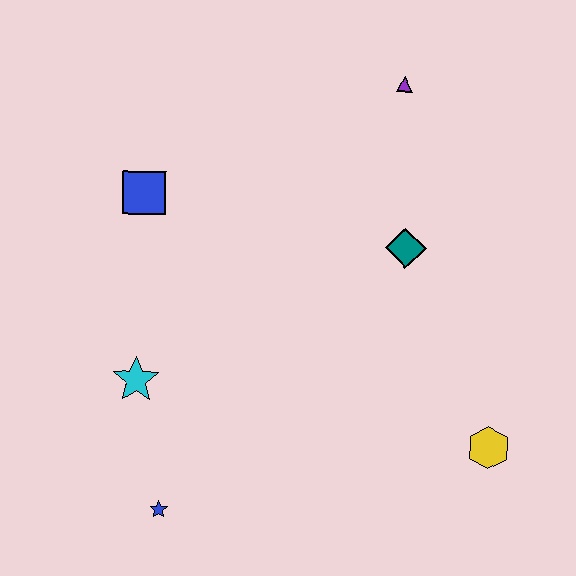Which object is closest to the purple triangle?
The teal diamond is closest to the purple triangle.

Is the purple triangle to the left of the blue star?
No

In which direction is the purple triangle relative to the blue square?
The purple triangle is to the right of the blue square.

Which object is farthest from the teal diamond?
The blue star is farthest from the teal diamond.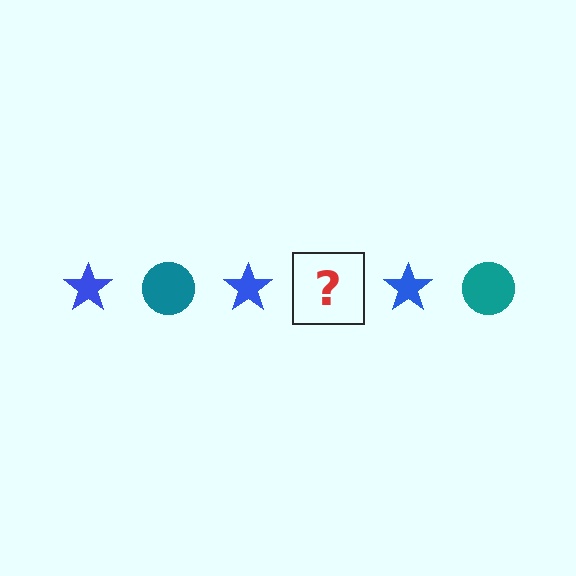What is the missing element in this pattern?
The missing element is a teal circle.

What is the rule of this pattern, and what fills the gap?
The rule is that the pattern alternates between blue star and teal circle. The gap should be filled with a teal circle.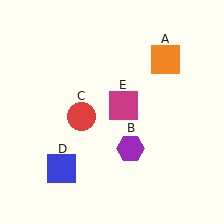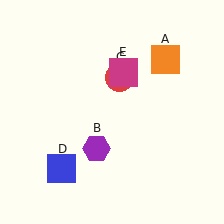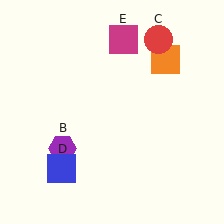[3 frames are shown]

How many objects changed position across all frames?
3 objects changed position: purple hexagon (object B), red circle (object C), magenta square (object E).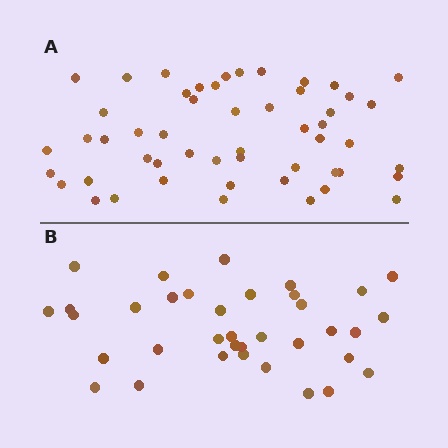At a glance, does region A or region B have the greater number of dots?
Region A (the top region) has more dots.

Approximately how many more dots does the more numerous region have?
Region A has approximately 15 more dots than region B.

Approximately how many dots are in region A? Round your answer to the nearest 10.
About 50 dots. (The exact count is 52, which rounds to 50.)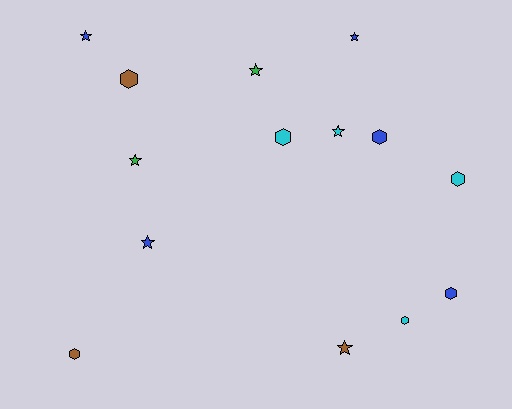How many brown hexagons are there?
There are 2 brown hexagons.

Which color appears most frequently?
Blue, with 5 objects.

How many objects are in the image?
There are 14 objects.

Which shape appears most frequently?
Star, with 7 objects.